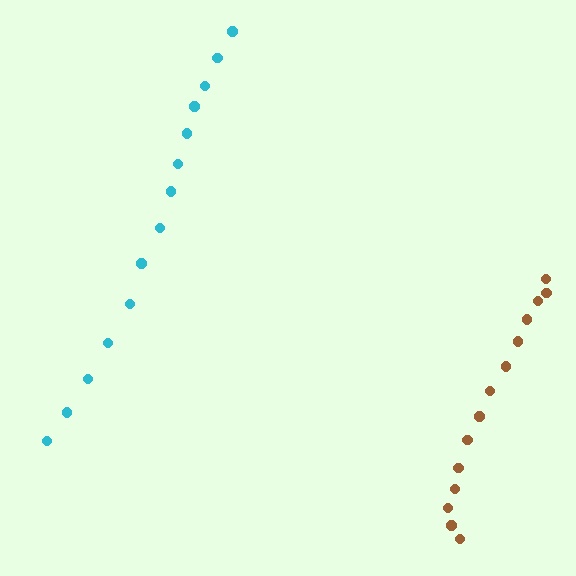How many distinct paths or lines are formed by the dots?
There are 2 distinct paths.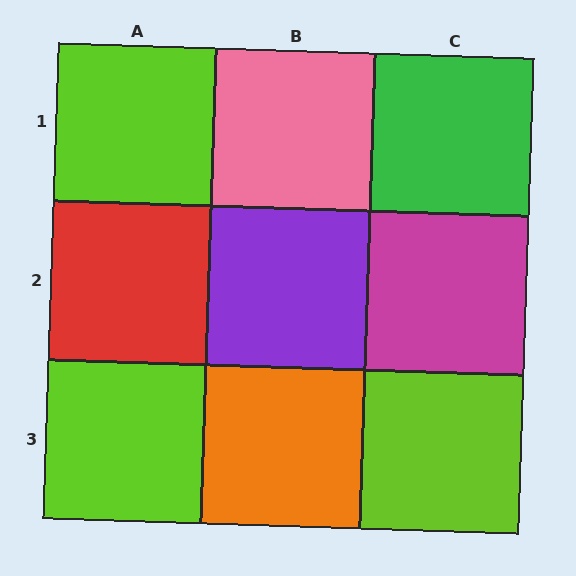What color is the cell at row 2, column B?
Purple.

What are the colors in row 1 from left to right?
Lime, pink, green.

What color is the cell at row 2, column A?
Red.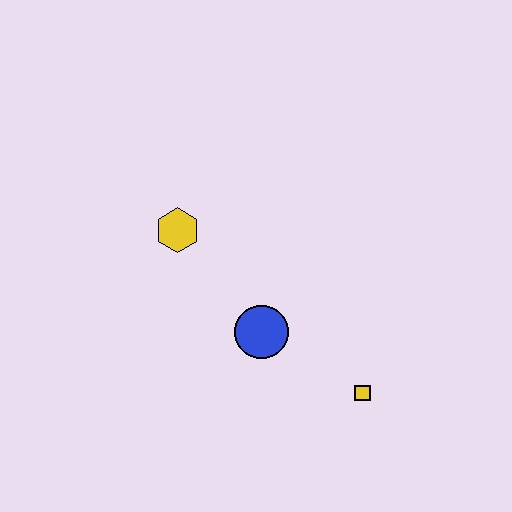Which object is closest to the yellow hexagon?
The blue circle is closest to the yellow hexagon.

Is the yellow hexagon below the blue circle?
No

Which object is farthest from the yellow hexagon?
The yellow square is farthest from the yellow hexagon.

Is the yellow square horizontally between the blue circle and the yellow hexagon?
No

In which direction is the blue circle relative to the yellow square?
The blue circle is to the left of the yellow square.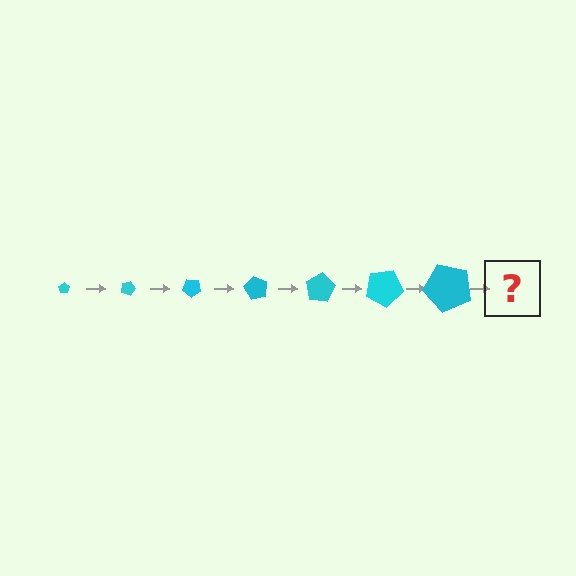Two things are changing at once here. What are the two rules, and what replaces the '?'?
The two rules are that the pentagon grows larger each step and it rotates 20 degrees each step. The '?' should be a pentagon, larger than the previous one and rotated 140 degrees from the start.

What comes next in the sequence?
The next element should be a pentagon, larger than the previous one and rotated 140 degrees from the start.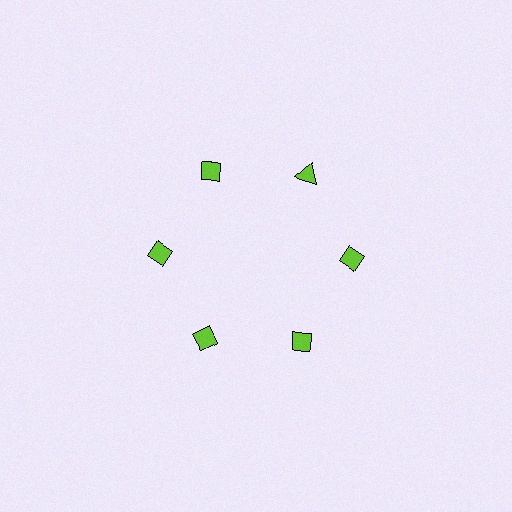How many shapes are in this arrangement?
There are 6 shapes arranged in a ring pattern.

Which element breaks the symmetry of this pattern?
The lime triangle at roughly the 1 o'clock position breaks the symmetry. All other shapes are lime diamonds.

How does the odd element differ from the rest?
It has a different shape: triangle instead of diamond.